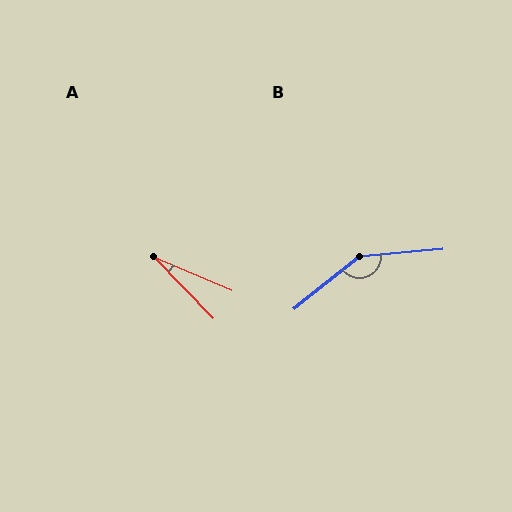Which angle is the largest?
B, at approximately 147 degrees.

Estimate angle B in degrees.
Approximately 147 degrees.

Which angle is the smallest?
A, at approximately 23 degrees.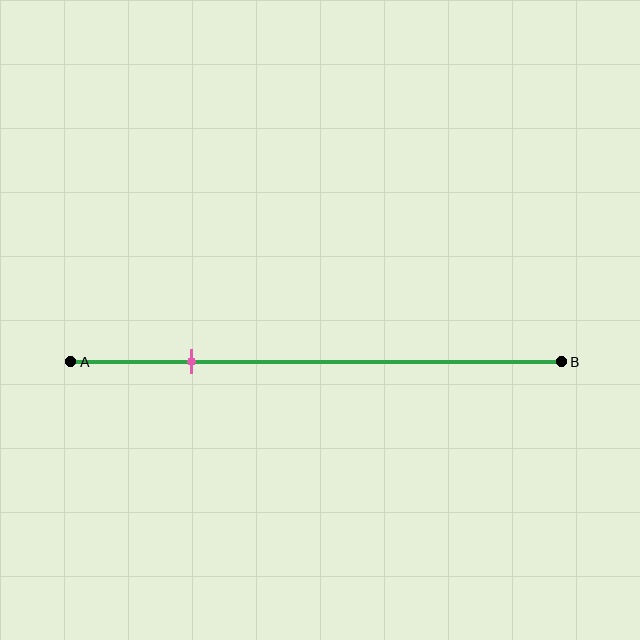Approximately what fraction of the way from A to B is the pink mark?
The pink mark is approximately 25% of the way from A to B.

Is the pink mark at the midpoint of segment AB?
No, the mark is at about 25% from A, not at the 50% midpoint.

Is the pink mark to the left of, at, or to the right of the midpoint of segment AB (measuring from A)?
The pink mark is to the left of the midpoint of segment AB.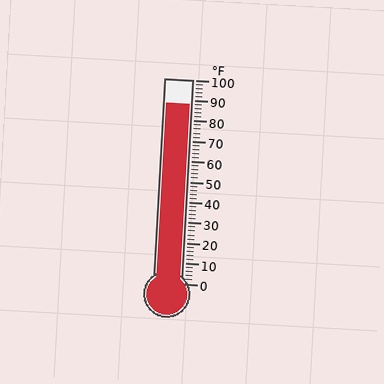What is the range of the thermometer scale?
The thermometer scale ranges from 0°F to 100°F.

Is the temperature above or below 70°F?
The temperature is above 70°F.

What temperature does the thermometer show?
The thermometer shows approximately 88°F.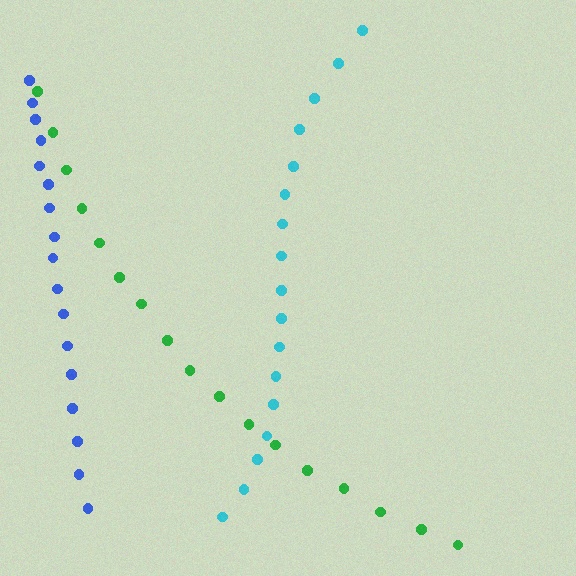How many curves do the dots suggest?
There are 3 distinct paths.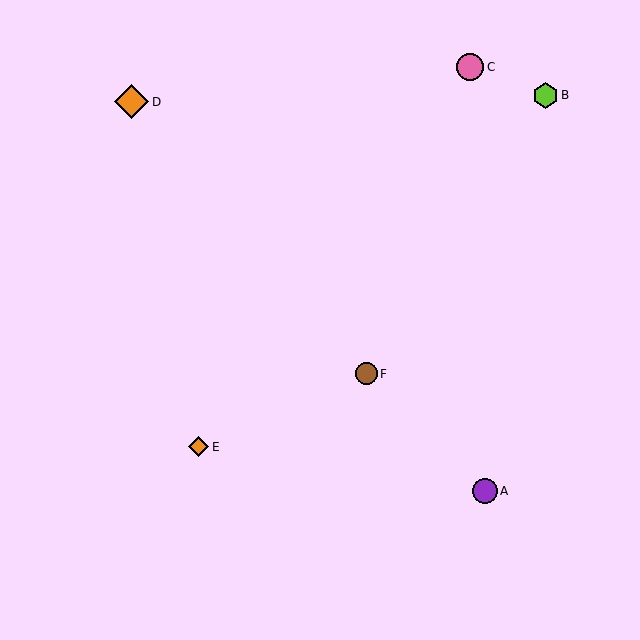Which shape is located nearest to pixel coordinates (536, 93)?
The lime hexagon (labeled B) at (546, 95) is nearest to that location.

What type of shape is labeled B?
Shape B is a lime hexagon.